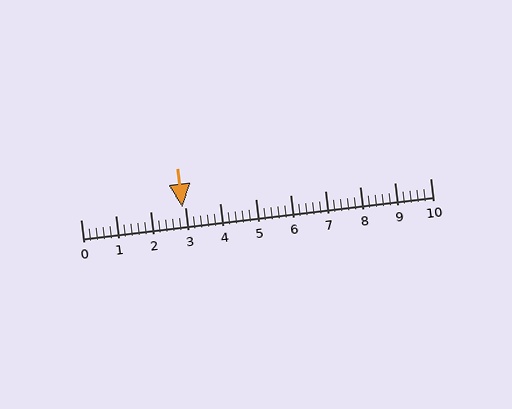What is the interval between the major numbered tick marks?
The major tick marks are spaced 1 units apart.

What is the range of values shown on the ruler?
The ruler shows values from 0 to 10.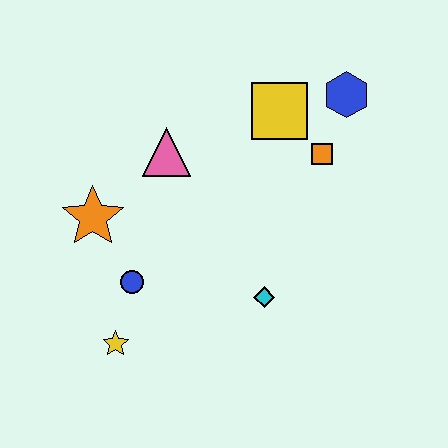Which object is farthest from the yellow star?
The blue hexagon is farthest from the yellow star.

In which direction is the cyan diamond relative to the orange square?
The cyan diamond is below the orange square.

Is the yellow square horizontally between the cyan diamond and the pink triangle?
No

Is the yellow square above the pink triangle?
Yes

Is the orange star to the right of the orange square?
No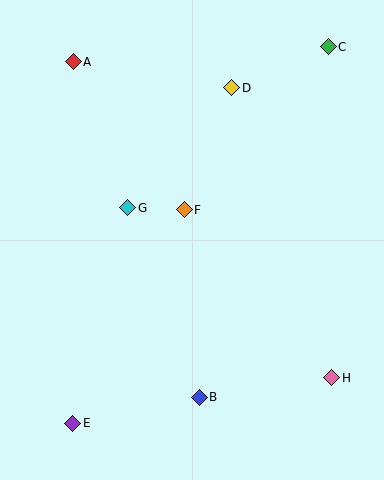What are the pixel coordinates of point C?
Point C is at (328, 47).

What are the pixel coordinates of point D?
Point D is at (232, 88).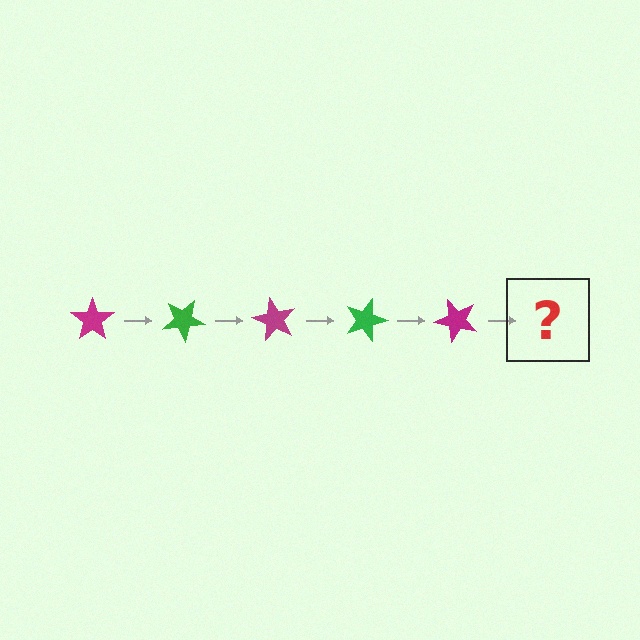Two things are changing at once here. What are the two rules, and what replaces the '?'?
The two rules are that it rotates 30 degrees each step and the color cycles through magenta and green. The '?' should be a green star, rotated 150 degrees from the start.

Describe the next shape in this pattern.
It should be a green star, rotated 150 degrees from the start.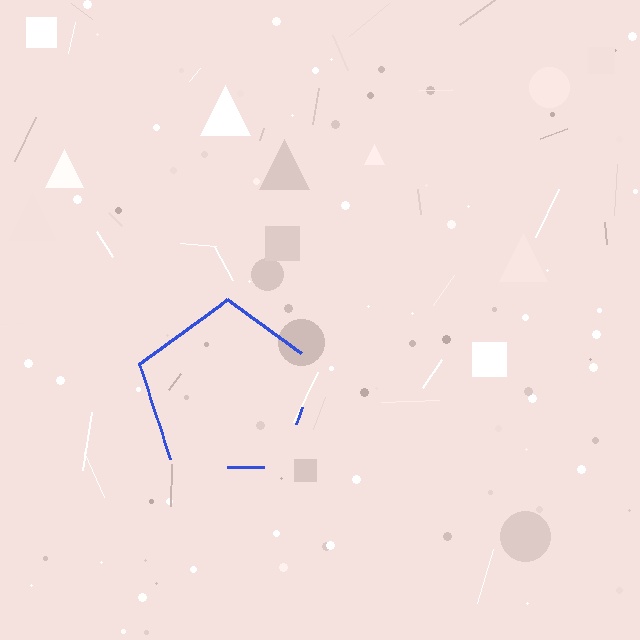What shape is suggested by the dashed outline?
The dashed outline suggests a pentagon.